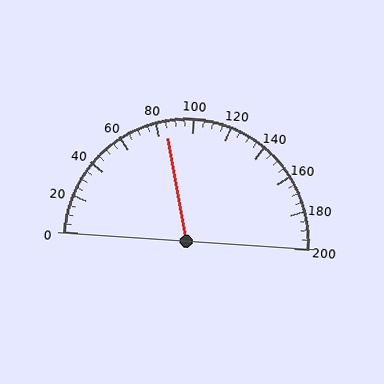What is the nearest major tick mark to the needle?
The nearest major tick mark is 80.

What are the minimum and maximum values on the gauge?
The gauge ranges from 0 to 200.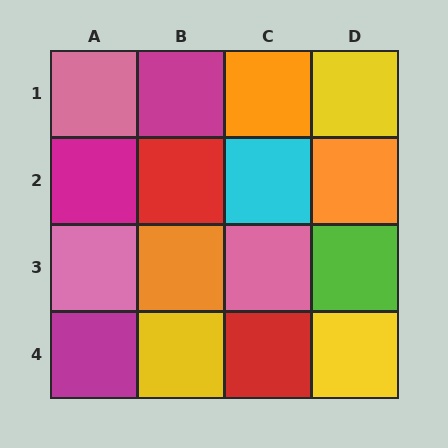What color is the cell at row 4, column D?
Yellow.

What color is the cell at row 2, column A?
Magenta.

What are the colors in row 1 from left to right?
Pink, magenta, orange, yellow.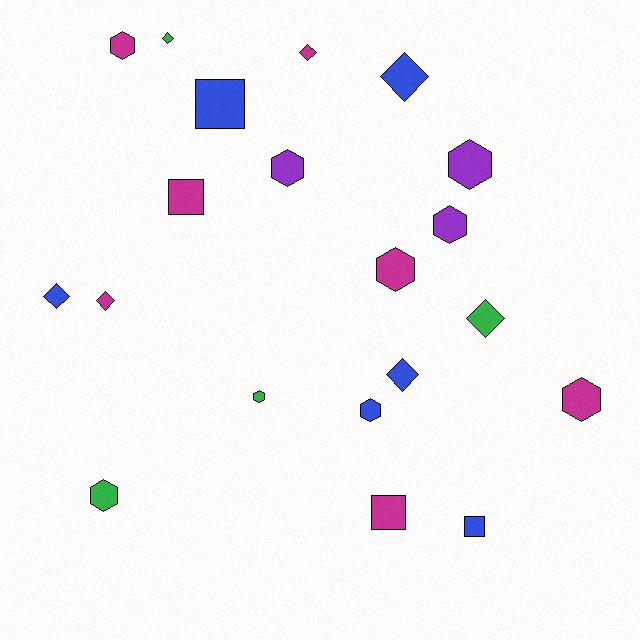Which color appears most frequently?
Magenta, with 7 objects.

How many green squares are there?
There are no green squares.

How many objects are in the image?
There are 20 objects.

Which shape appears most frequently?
Hexagon, with 9 objects.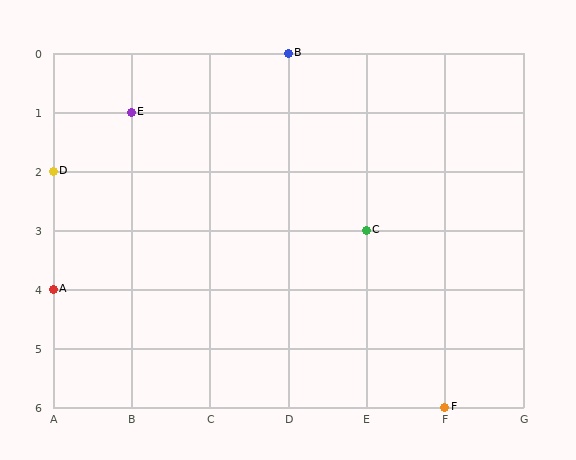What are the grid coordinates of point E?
Point E is at grid coordinates (B, 1).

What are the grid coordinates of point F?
Point F is at grid coordinates (F, 6).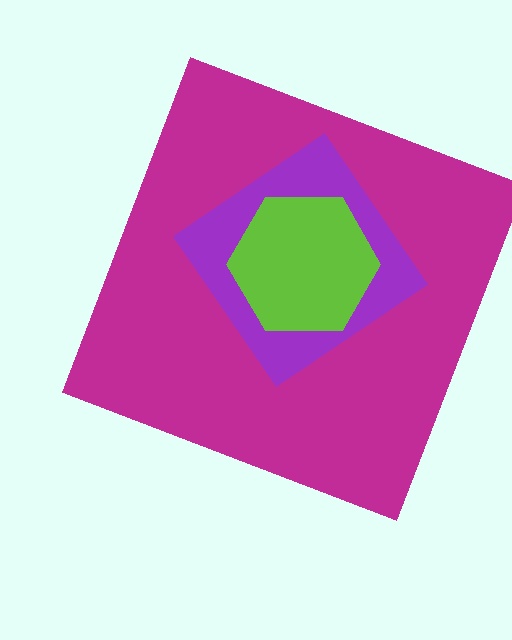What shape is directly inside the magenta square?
The purple diamond.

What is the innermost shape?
The lime hexagon.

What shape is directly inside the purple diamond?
The lime hexagon.